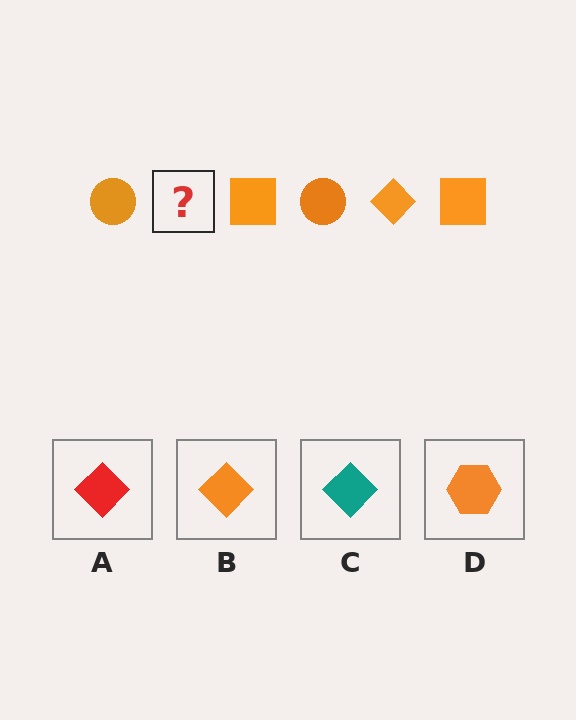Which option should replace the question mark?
Option B.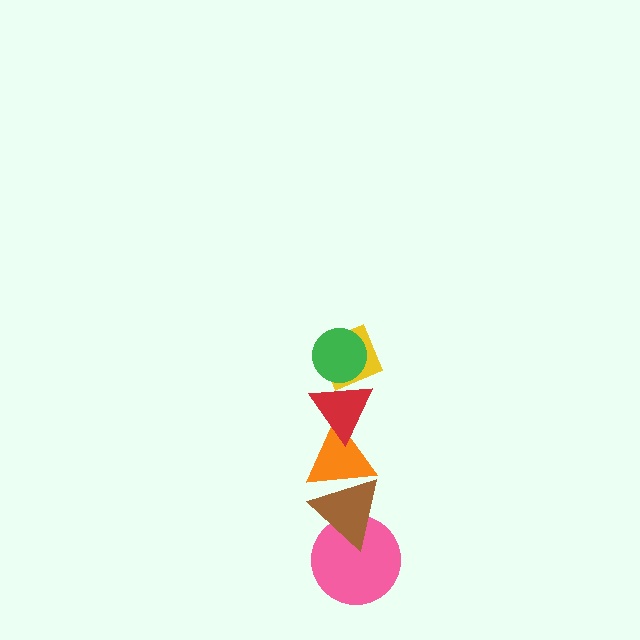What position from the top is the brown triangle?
The brown triangle is 5th from the top.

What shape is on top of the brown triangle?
The orange triangle is on top of the brown triangle.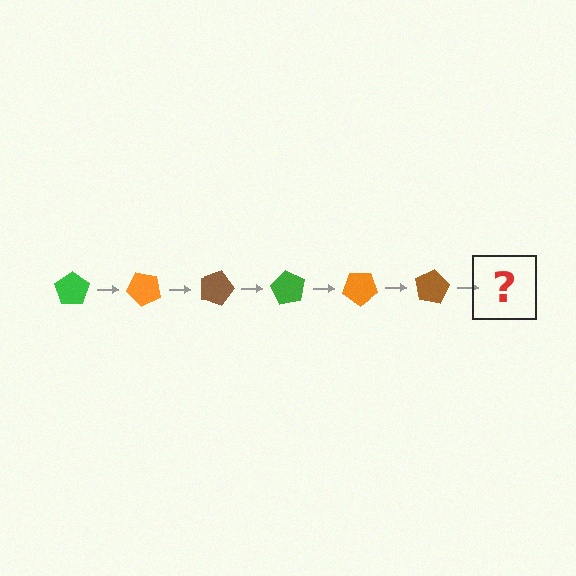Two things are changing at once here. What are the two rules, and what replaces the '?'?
The two rules are that it rotates 45 degrees each step and the color cycles through green, orange, and brown. The '?' should be a green pentagon, rotated 270 degrees from the start.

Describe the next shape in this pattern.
It should be a green pentagon, rotated 270 degrees from the start.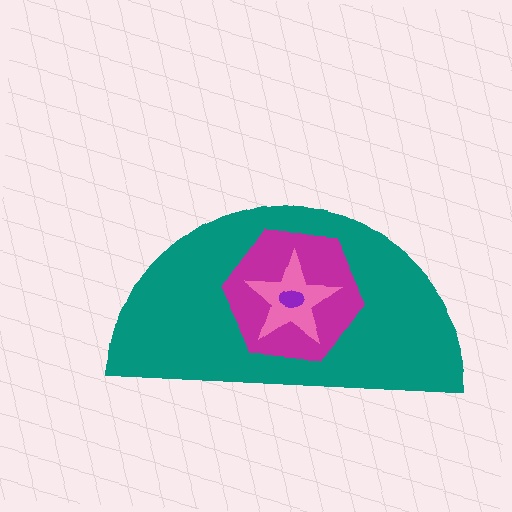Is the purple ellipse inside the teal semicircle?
Yes.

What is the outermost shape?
The teal semicircle.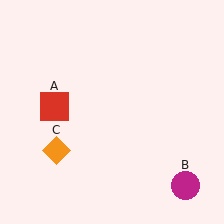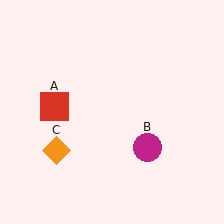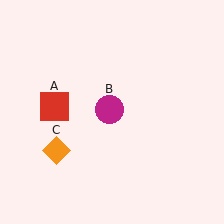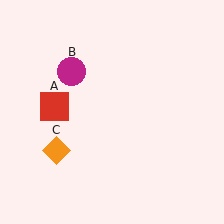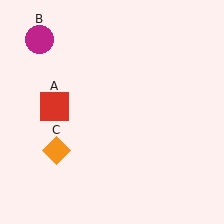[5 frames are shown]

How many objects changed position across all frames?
1 object changed position: magenta circle (object B).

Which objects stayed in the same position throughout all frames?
Red square (object A) and orange diamond (object C) remained stationary.